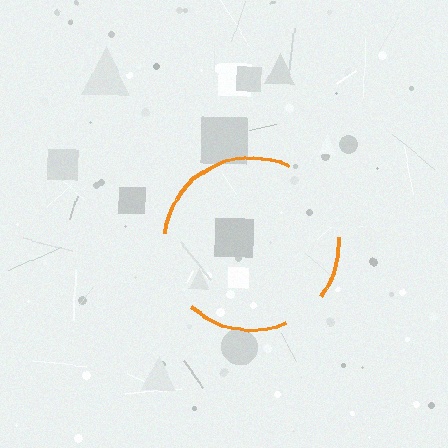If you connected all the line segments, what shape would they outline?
They would outline a circle.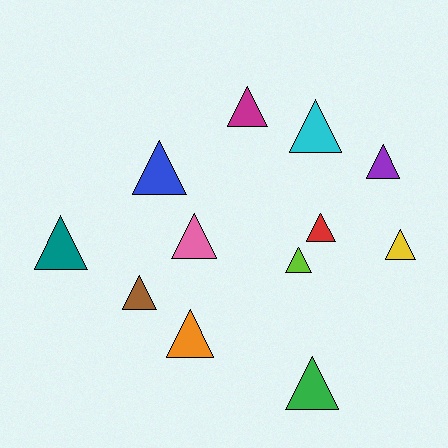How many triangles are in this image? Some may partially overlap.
There are 12 triangles.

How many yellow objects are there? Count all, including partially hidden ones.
There is 1 yellow object.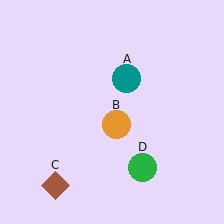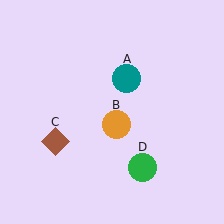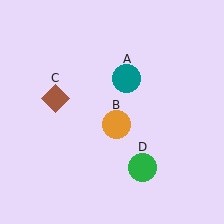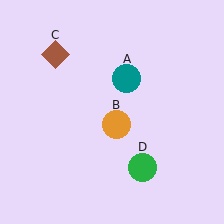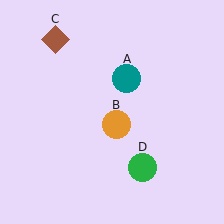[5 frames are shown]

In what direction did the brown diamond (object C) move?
The brown diamond (object C) moved up.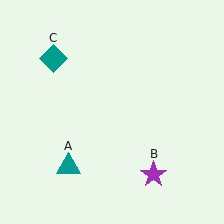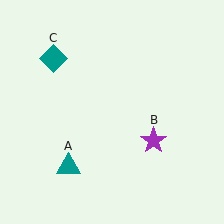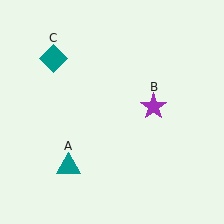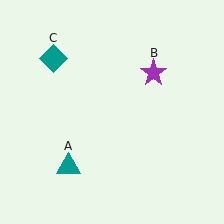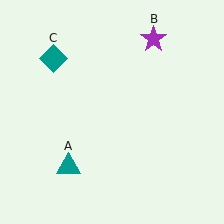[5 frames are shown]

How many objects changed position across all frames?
1 object changed position: purple star (object B).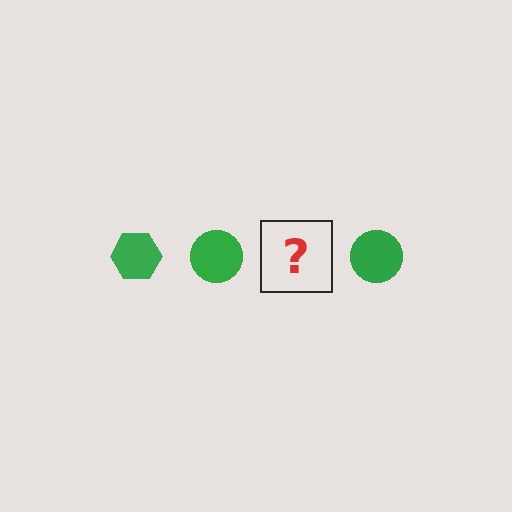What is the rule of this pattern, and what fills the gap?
The rule is that the pattern cycles through hexagon, circle shapes in green. The gap should be filled with a green hexagon.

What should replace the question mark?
The question mark should be replaced with a green hexagon.